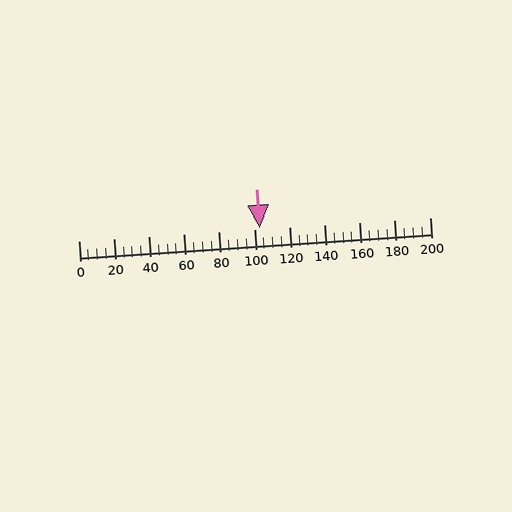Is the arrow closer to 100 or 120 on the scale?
The arrow is closer to 100.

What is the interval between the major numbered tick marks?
The major tick marks are spaced 20 units apart.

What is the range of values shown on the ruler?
The ruler shows values from 0 to 200.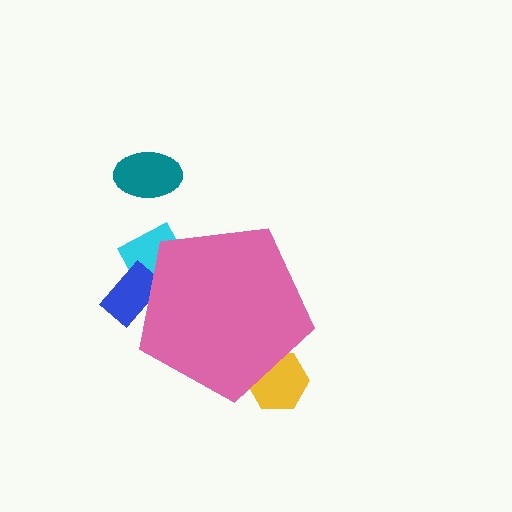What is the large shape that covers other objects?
A pink pentagon.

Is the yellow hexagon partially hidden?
Yes, the yellow hexagon is partially hidden behind the pink pentagon.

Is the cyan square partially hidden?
Yes, the cyan square is partially hidden behind the pink pentagon.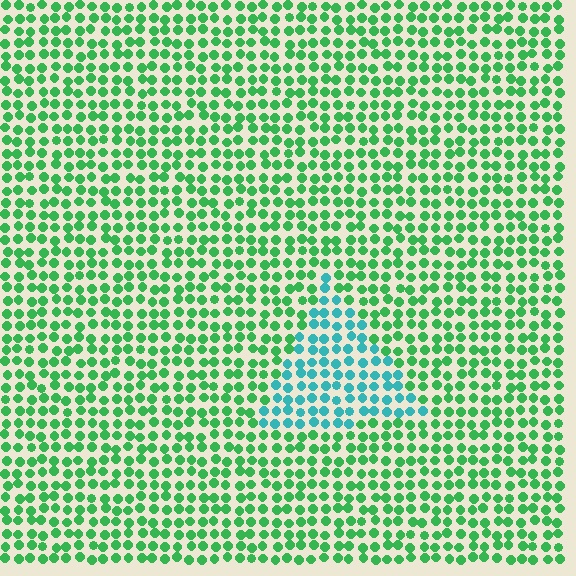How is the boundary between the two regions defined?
The boundary is defined purely by a slight shift in hue (about 48 degrees). Spacing, size, and orientation are identical on both sides.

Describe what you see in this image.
The image is filled with small green elements in a uniform arrangement. A triangle-shaped region is visible where the elements are tinted to a slightly different hue, forming a subtle color boundary.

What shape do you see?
I see a triangle.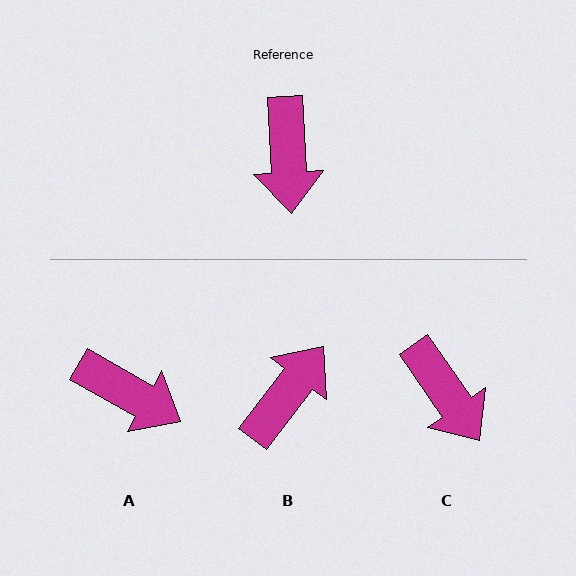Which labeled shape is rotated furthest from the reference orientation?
B, about 140 degrees away.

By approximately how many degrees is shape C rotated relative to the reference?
Approximately 32 degrees counter-clockwise.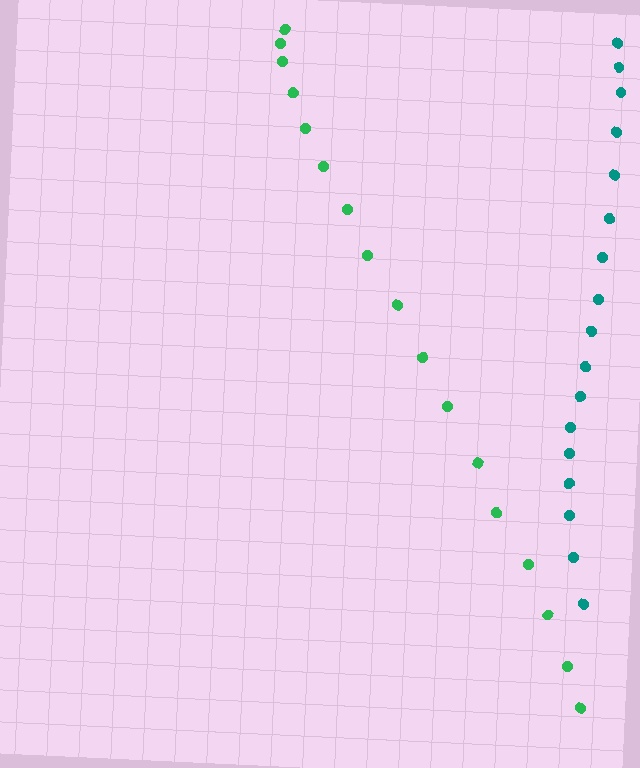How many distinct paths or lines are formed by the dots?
There are 2 distinct paths.